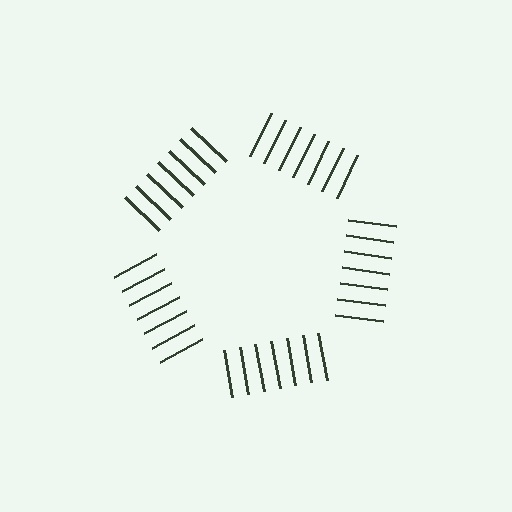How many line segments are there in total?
35 — 7 along each of the 5 edges.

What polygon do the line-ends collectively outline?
An illusory pentagon — the line segments terminate on its edges but no continuous stroke is drawn.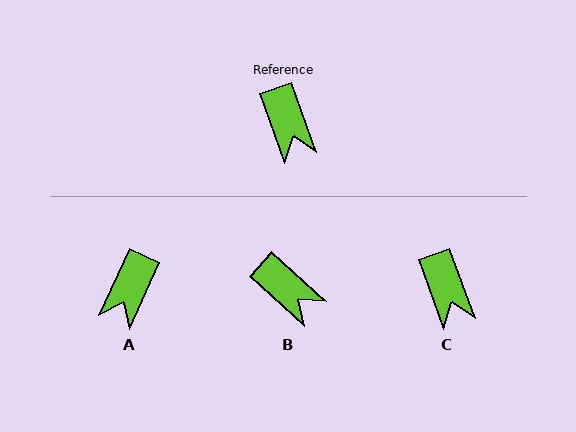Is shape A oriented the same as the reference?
No, it is off by about 44 degrees.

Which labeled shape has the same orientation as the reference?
C.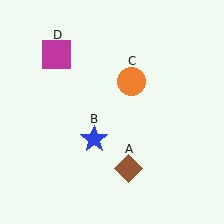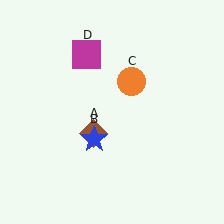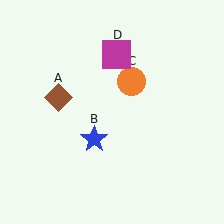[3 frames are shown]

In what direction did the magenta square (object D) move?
The magenta square (object D) moved right.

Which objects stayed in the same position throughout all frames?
Blue star (object B) and orange circle (object C) remained stationary.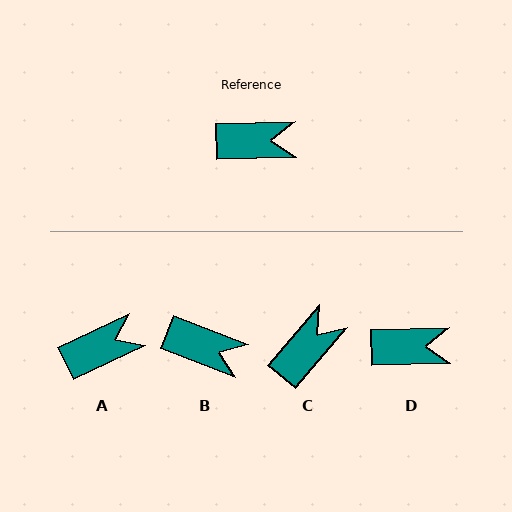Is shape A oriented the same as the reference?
No, it is off by about 24 degrees.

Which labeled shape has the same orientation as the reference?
D.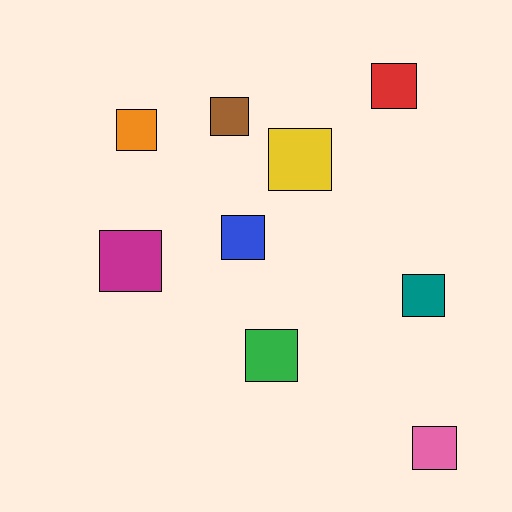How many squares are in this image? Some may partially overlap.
There are 9 squares.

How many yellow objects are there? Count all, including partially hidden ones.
There is 1 yellow object.